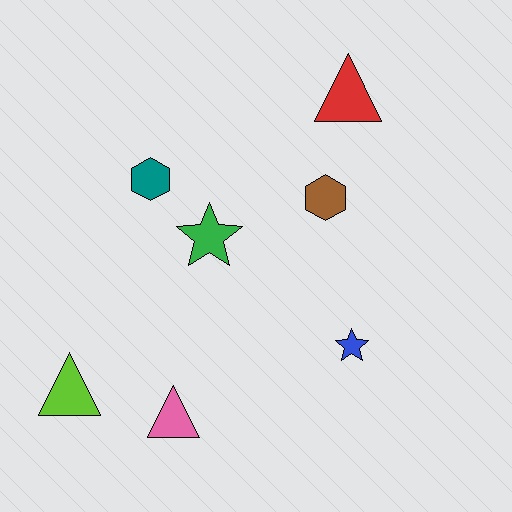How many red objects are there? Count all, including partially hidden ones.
There is 1 red object.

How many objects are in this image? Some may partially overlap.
There are 7 objects.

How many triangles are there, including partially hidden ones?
There are 3 triangles.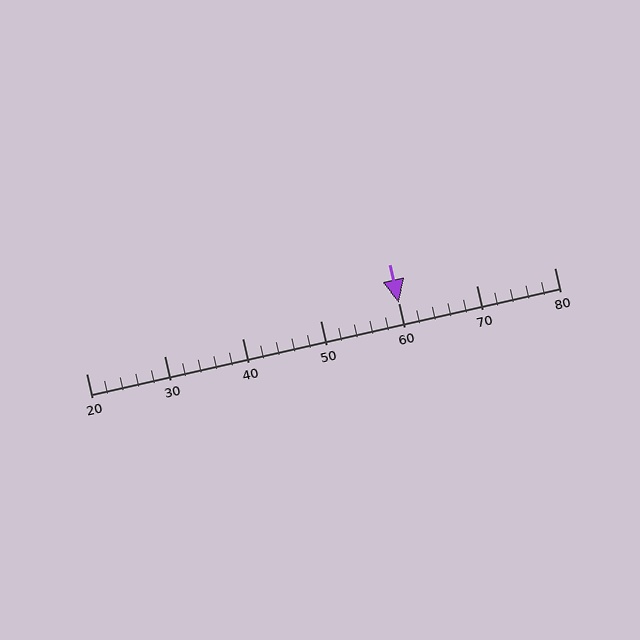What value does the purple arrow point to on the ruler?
The purple arrow points to approximately 60.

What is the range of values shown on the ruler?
The ruler shows values from 20 to 80.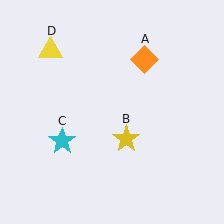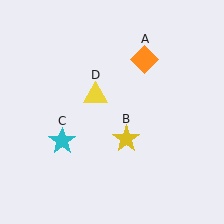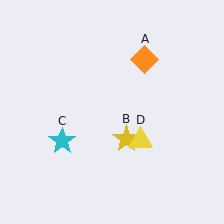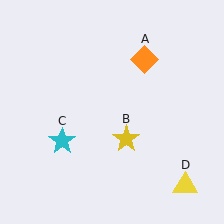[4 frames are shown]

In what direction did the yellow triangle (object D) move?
The yellow triangle (object D) moved down and to the right.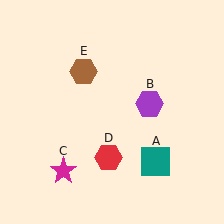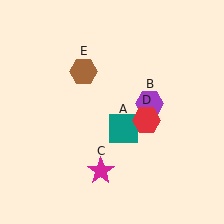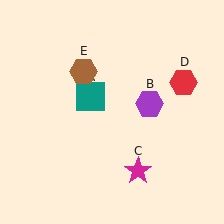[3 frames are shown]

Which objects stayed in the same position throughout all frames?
Purple hexagon (object B) and brown hexagon (object E) remained stationary.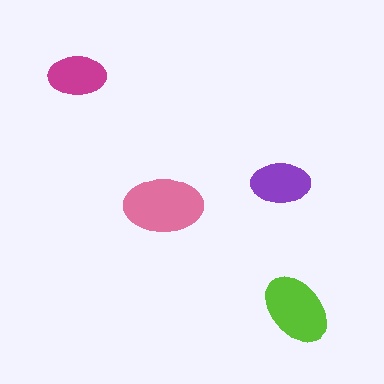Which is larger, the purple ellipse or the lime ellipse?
The lime one.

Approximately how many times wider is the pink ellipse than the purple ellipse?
About 1.5 times wider.